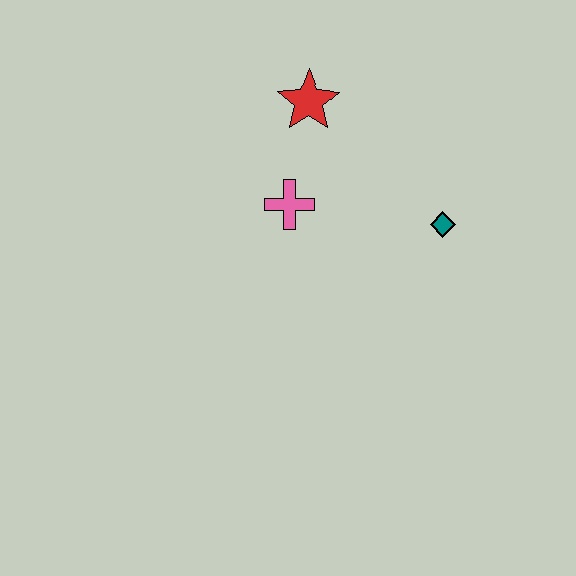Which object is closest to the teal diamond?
The pink cross is closest to the teal diamond.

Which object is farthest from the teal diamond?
The red star is farthest from the teal diamond.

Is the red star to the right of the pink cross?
Yes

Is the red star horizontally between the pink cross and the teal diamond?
Yes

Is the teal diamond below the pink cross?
Yes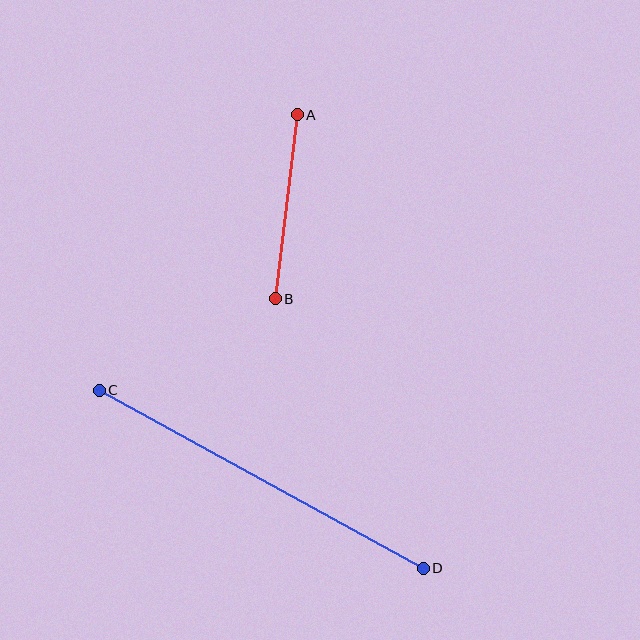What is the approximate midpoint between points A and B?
The midpoint is at approximately (286, 207) pixels.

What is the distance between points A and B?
The distance is approximately 185 pixels.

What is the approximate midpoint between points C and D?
The midpoint is at approximately (261, 479) pixels.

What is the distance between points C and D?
The distance is approximately 369 pixels.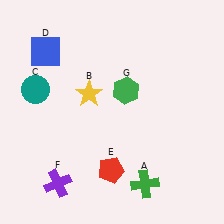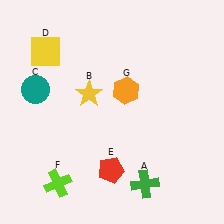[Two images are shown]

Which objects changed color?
D changed from blue to yellow. F changed from purple to lime. G changed from green to orange.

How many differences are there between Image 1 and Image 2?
There are 3 differences between the two images.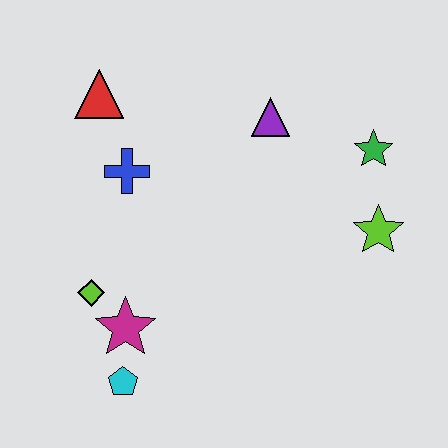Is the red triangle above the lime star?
Yes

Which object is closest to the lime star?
The green star is closest to the lime star.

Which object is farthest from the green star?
The cyan pentagon is farthest from the green star.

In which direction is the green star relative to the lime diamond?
The green star is to the right of the lime diamond.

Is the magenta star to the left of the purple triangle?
Yes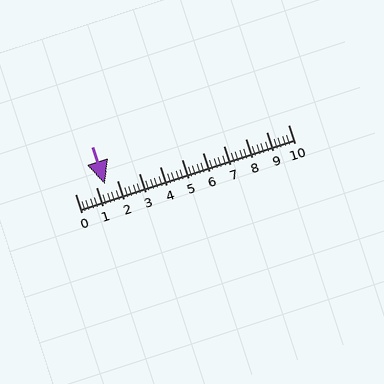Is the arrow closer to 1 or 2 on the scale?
The arrow is closer to 1.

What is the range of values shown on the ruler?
The ruler shows values from 0 to 10.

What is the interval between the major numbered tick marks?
The major tick marks are spaced 1 units apart.